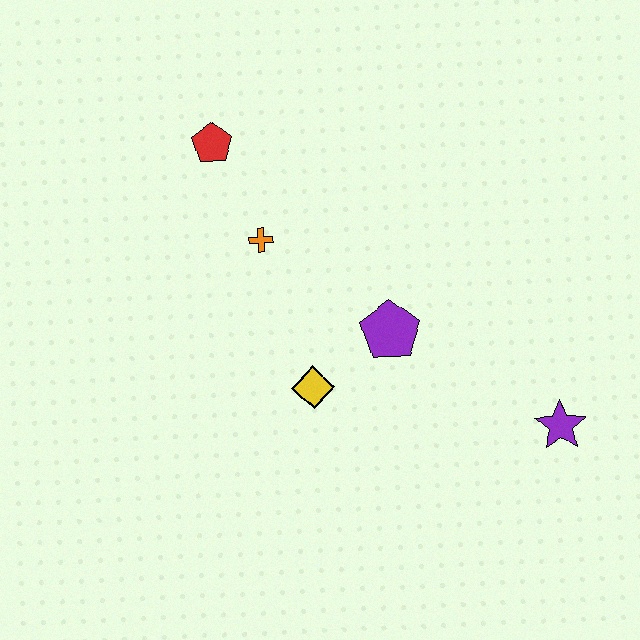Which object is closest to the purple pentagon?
The yellow diamond is closest to the purple pentagon.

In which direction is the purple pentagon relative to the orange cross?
The purple pentagon is to the right of the orange cross.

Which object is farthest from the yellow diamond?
The red pentagon is farthest from the yellow diamond.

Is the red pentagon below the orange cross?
No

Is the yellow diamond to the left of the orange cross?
No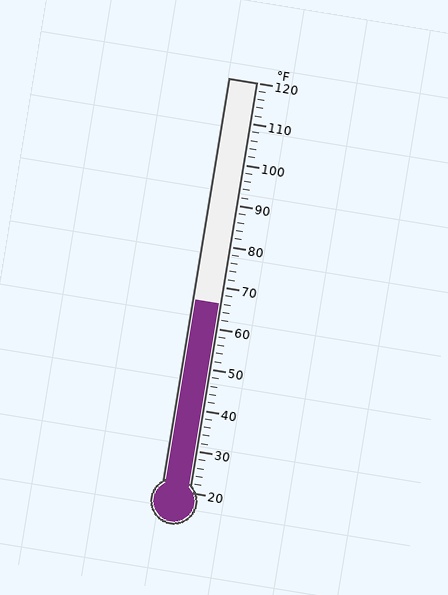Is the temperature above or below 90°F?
The temperature is below 90°F.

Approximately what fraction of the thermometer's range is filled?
The thermometer is filled to approximately 45% of its range.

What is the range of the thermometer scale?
The thermometer scale ranges from 20°F to 120°F.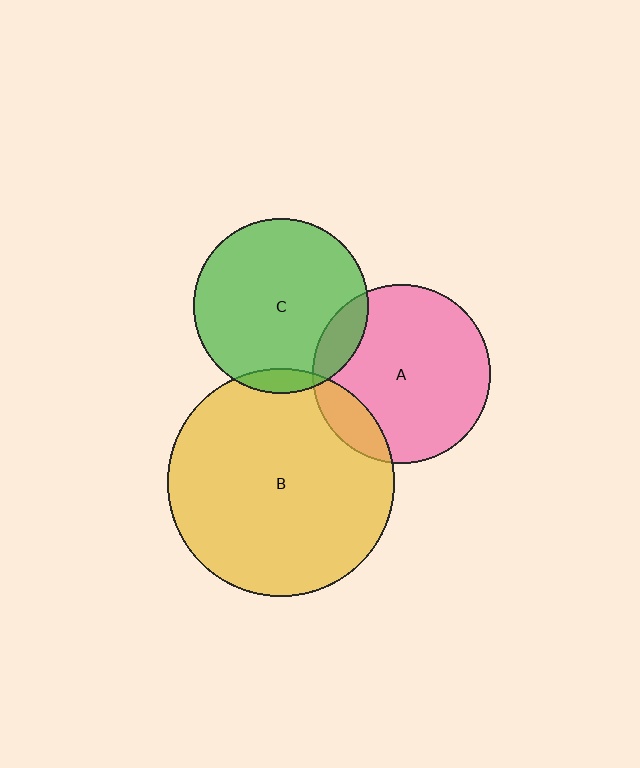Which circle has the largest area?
Circle B (yellow).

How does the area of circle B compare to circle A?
Approximately 1.6 times.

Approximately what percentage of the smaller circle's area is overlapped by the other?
Approximately 10%.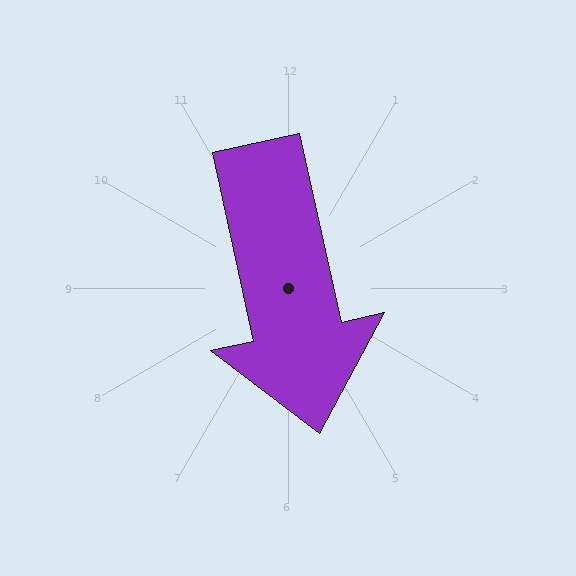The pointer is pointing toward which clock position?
Roughly 6 o'clock.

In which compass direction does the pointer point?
South.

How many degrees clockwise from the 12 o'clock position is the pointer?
Approximately 168 degrees.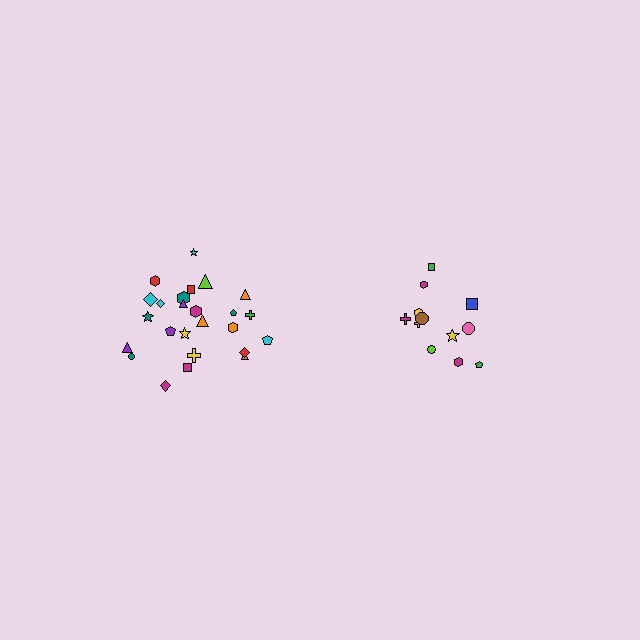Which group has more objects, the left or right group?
The left group.